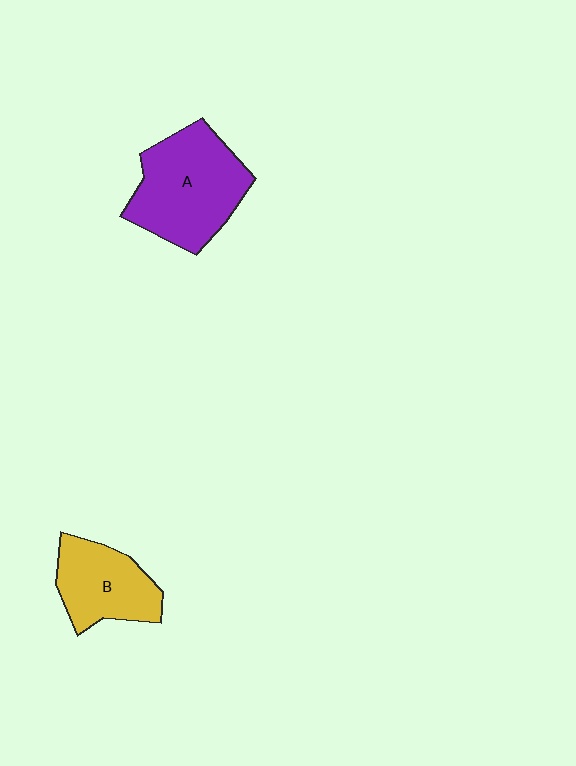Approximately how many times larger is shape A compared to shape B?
Approximately 1.5 times.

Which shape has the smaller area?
Shape B (yellow).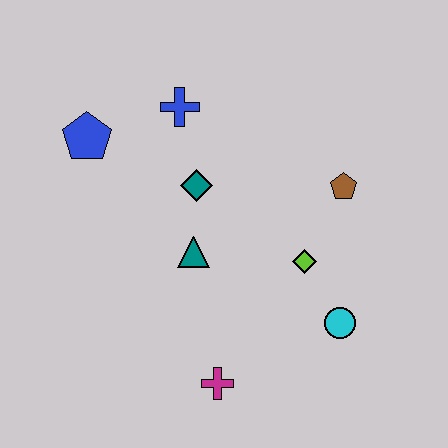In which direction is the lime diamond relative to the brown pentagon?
The lime diamond is below the brown pentagon.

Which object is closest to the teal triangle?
The teal diamond is closest to the teal triangle.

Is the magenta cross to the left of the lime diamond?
Yes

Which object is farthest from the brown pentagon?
The blue pentagon is farthest from the brown pentagon.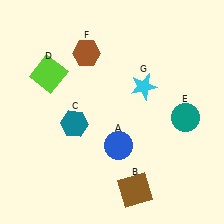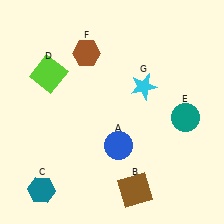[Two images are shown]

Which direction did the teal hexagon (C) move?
The teal hexagon (C) moved down.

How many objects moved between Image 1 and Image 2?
1 object moved between the two images.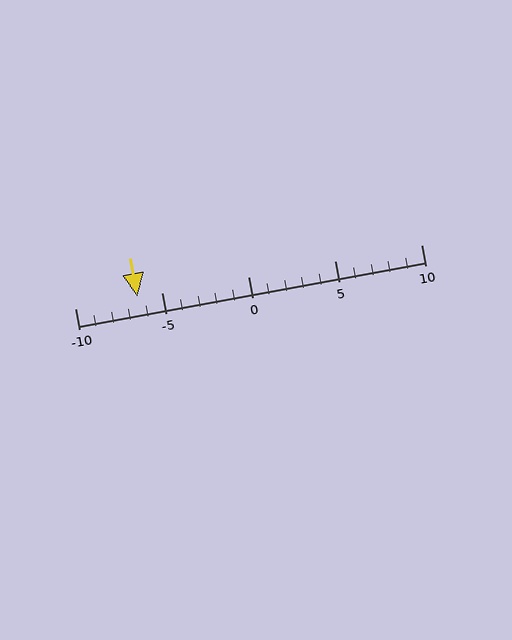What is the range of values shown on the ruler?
The ruler shows values from -10 to 10.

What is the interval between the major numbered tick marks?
The major tick marks are spaced 5 units apart.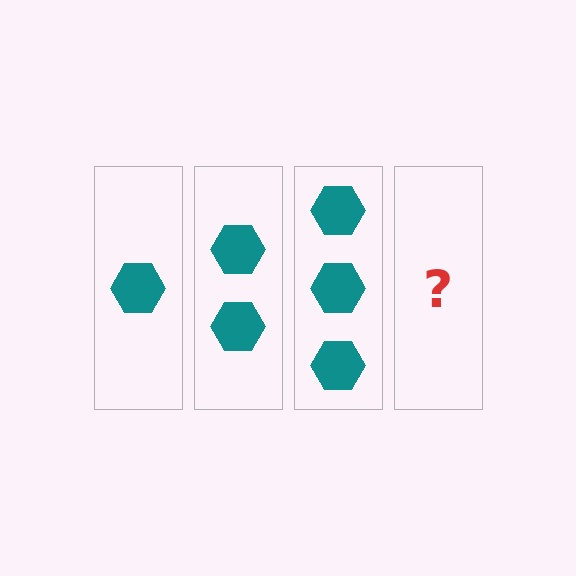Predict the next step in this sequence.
The next step is 4 hexagons.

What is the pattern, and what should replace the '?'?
The pattern is that each step adds one more hexagon. The '?' should be 4 hexagons.